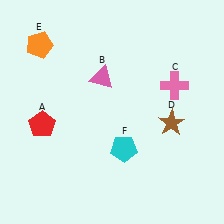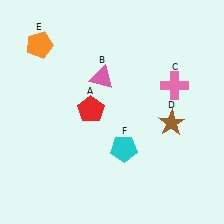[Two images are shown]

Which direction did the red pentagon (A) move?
The red pentagon (A) moved right.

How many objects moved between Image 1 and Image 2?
1 object moved between the two images.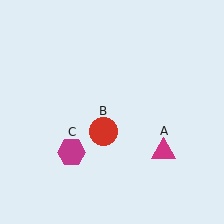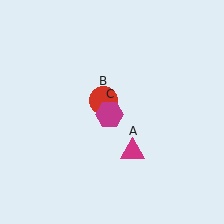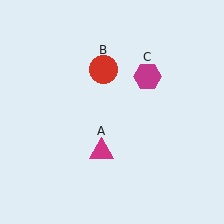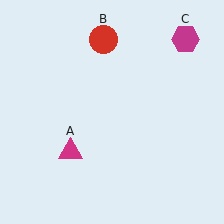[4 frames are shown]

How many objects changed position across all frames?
3 objects changed position: magenta triangle (object A), red circle (object B), magenta hexagon (object C).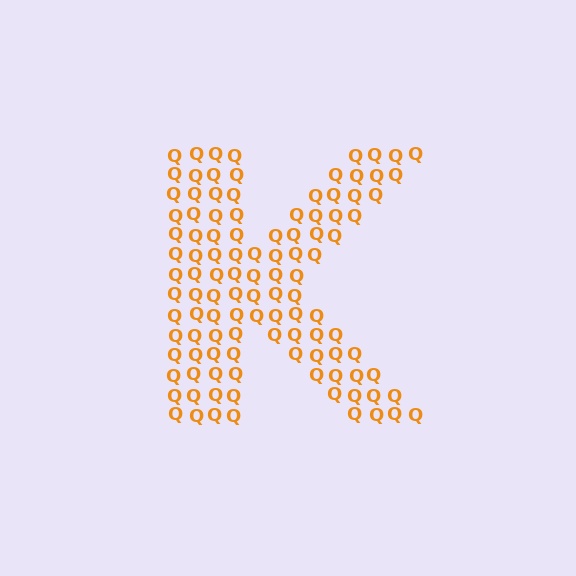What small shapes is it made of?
It is made of small letter Q's.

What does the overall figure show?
The overall figure shows the letter K.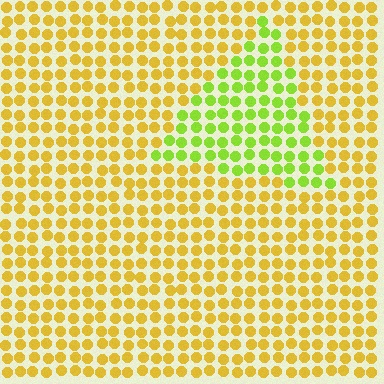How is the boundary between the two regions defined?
The boundary is defined purely by a slight shift in hue (about 43 degrees). Spacing, size, and orientation are identical on both sides.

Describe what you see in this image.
The image is filled with small yellow elements in a uniform arrangement. A triangle-shaped region is visible where the elements are tinted to a slightly different hue, forming a subtle color boundary.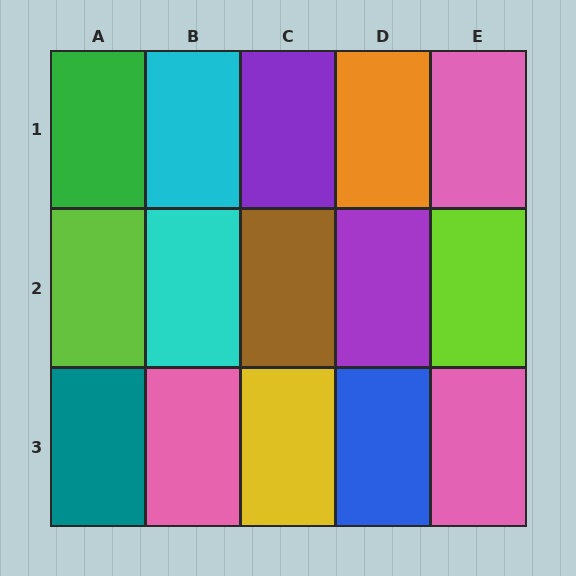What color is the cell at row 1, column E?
Pink.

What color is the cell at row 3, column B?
Pink.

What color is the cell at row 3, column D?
Blue.